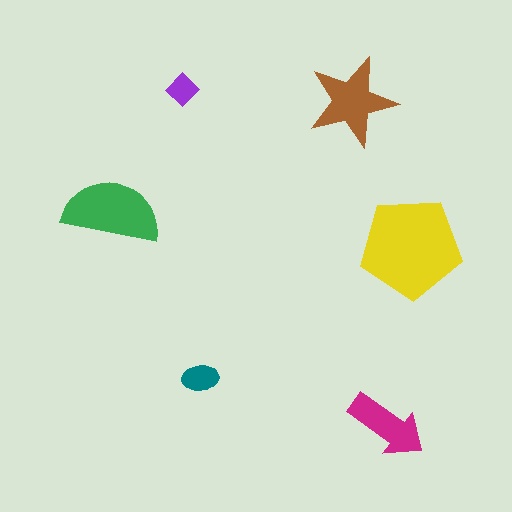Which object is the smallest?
The purple diamond.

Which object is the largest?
The yellow pentagon.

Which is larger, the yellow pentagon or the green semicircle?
The yellow pentagon.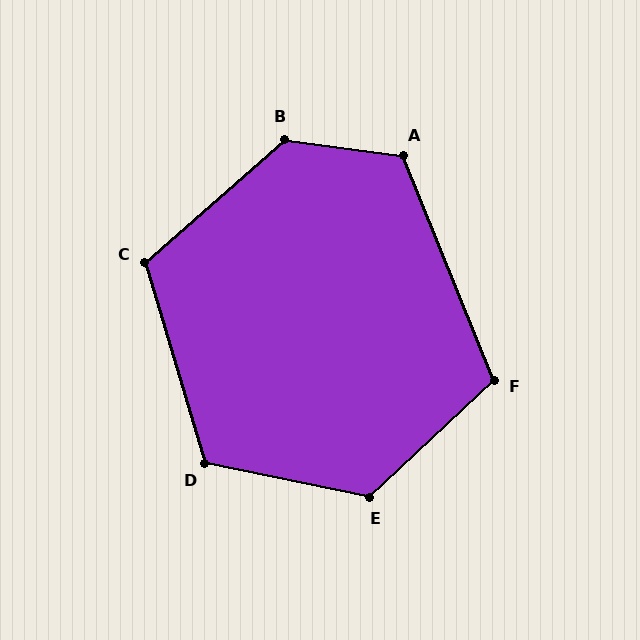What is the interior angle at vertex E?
Approximately 125 degrees (obtuse).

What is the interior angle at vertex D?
Approximately 118 degrees (obtuse).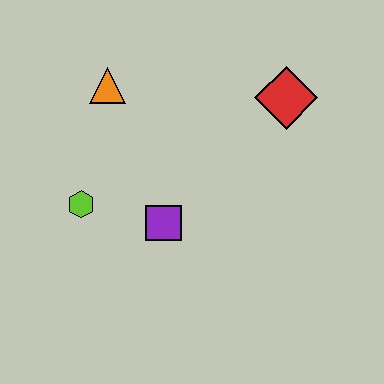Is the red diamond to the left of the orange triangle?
No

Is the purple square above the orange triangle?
No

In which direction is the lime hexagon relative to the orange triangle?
The lime hexagon is below the orange triangle.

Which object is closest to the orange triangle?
The lime hexagon is closest to the orange triangle.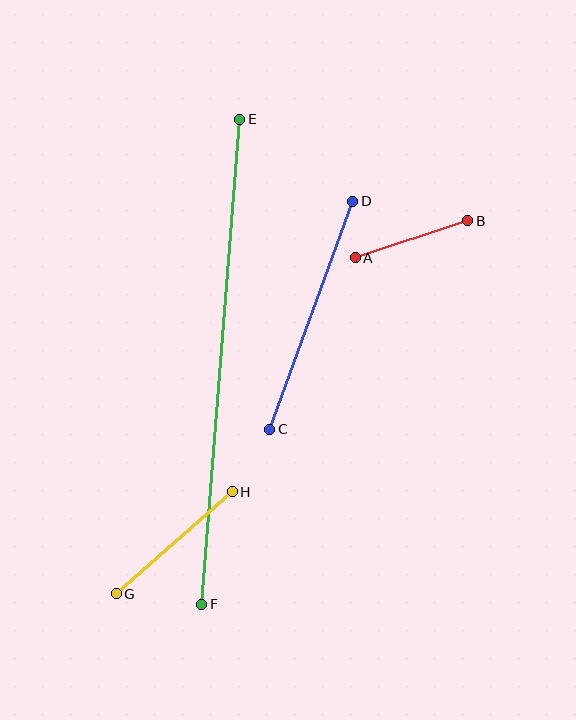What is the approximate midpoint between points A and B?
The midpoint is at approximately (411, 239) pixels.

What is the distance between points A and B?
The distance is approximately 118 pixels.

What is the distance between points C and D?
The distance is approximately 243 pixels.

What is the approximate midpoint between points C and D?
The midpoint is at approximately (311, 315) pixels.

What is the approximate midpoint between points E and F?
The midpoint is at approximately (221, 362) pixels.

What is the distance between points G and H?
The distance is approximately 155 pixels.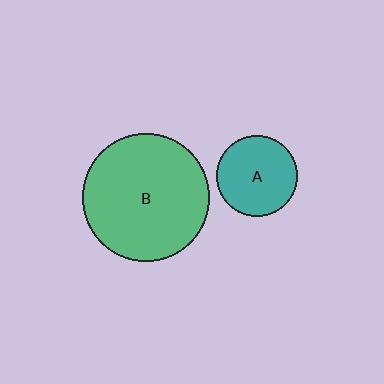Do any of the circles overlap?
No, none of the circles overlap.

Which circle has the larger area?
Circle B (green).